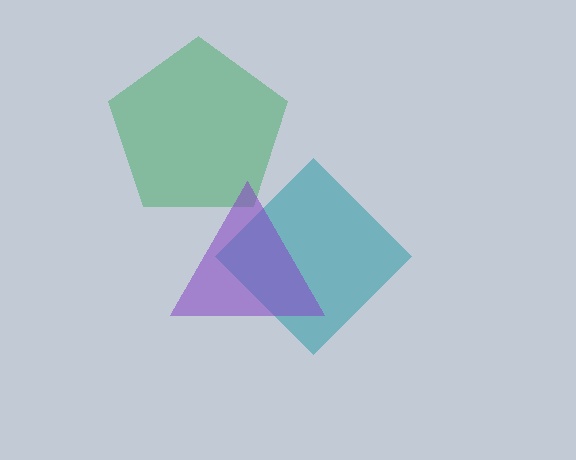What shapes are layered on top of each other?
The layered shapes are: a teal diamond, a green pentagon, a purple triangle.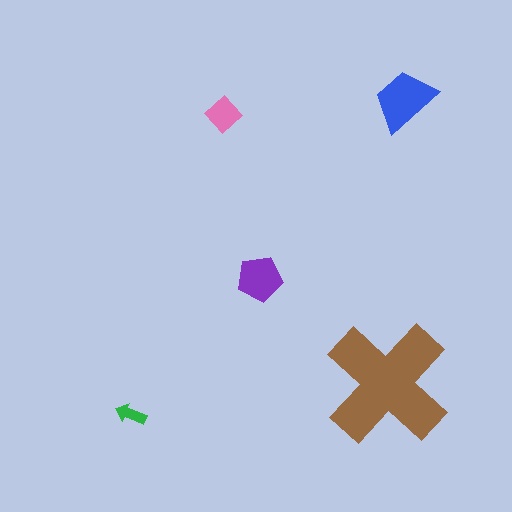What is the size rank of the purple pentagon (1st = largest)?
3rd.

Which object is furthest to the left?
The green arrow is leftmost.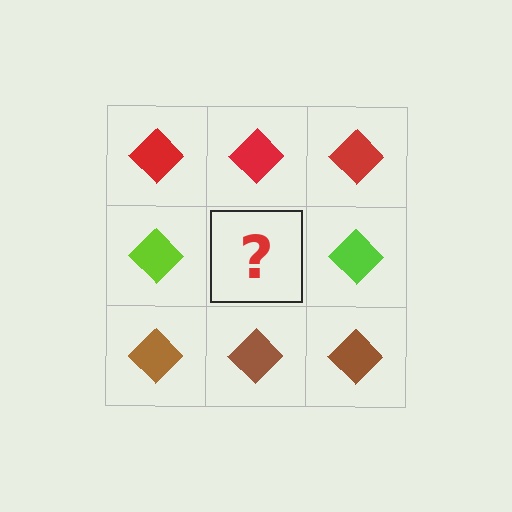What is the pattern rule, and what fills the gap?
The rule is that each row has a consistent color. The gap should be filled with a lime diamond.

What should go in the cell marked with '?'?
The missing cell should contain a lime diamond.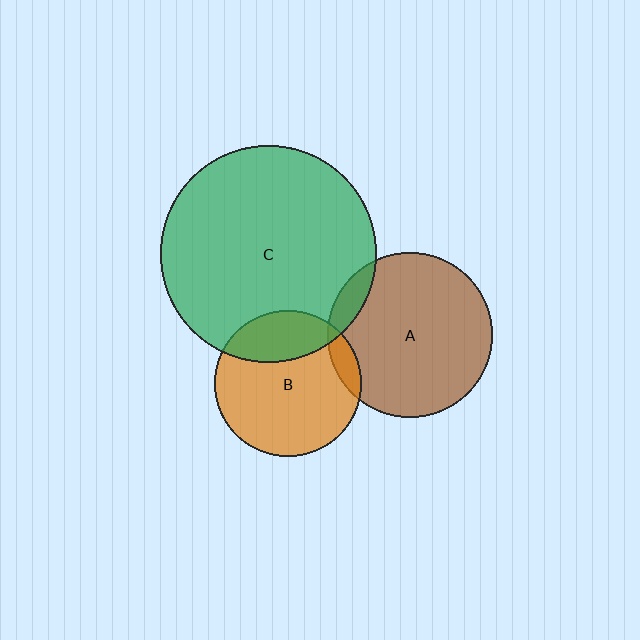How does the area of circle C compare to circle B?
Approximately 2.2 times.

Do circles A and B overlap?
Yes.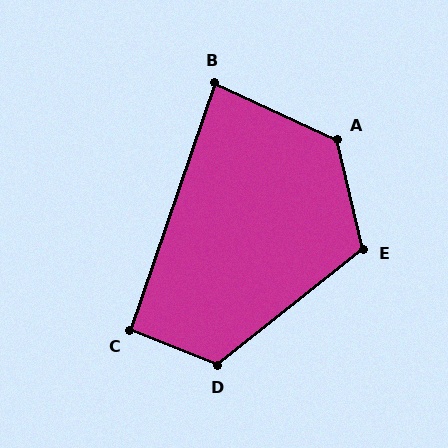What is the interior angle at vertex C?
Approximately 93 degrees (approximately right).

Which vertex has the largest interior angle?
A, at approximately 128 degrees.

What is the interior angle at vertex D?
Approximately 120 degrees (obtuse).